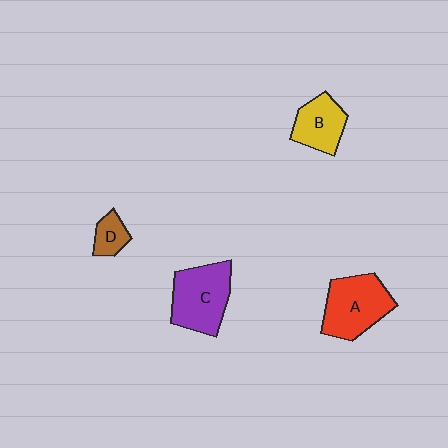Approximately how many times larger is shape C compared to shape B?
Approximately 1.5 times.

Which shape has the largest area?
Shape A (red).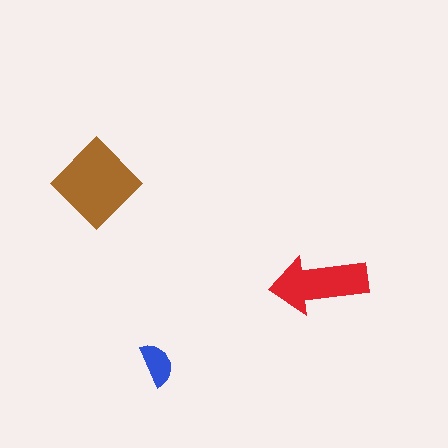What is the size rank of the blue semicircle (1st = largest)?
3rd.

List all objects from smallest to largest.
The blue semicircle, the red arrow, the brown diamond.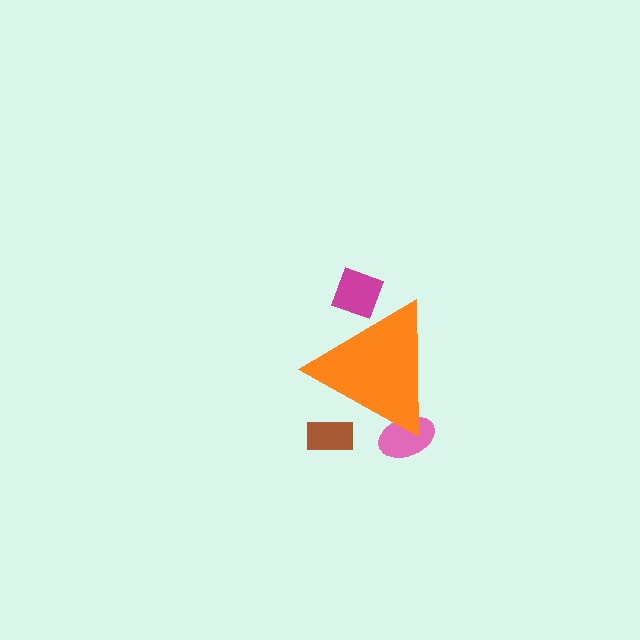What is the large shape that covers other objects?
An orange triangle.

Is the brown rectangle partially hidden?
Yes, the brown rectangle is partially hidden behind the orange triangle.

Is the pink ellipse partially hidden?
Yes, the pink ellipse is partially hidden behind the orange triangle.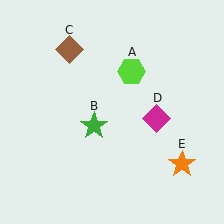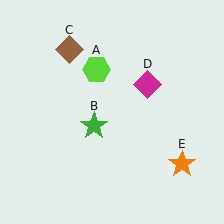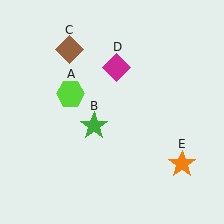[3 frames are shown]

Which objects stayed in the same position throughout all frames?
Green star (object B) and brown diamond (object C) and orange star (object E) remained stationary.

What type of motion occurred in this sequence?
The lime hexagon (object A), magenta diamond (object D) rotated counterclockwise around the center of the scene.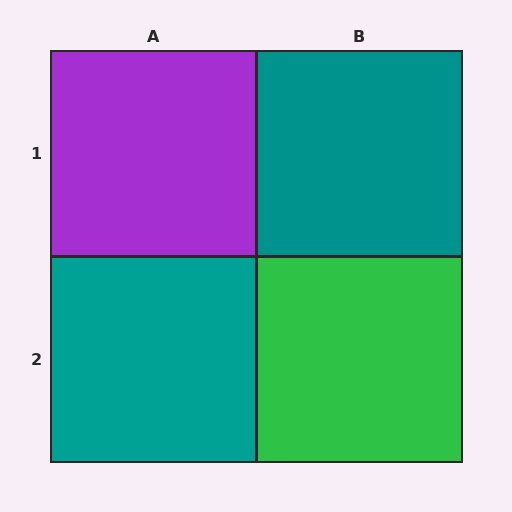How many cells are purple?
1 cell is purple.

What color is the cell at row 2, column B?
Green.